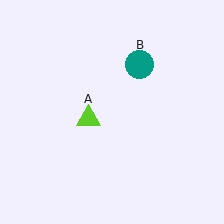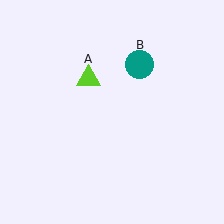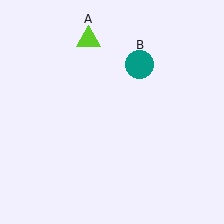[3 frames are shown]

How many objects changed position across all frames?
1 object changed position: lime triangle (object A).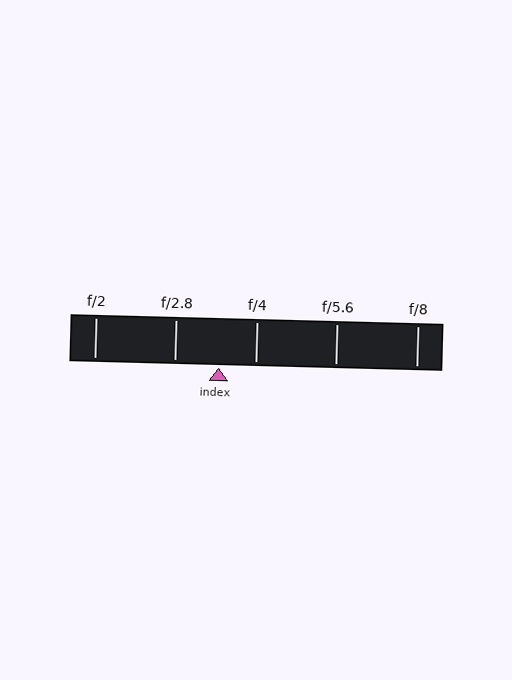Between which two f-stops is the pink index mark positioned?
The index mark is between f/2.8 and f/4.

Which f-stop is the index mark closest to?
The index mark is closest to f/4.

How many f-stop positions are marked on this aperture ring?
There are 5 f-stop positions marked.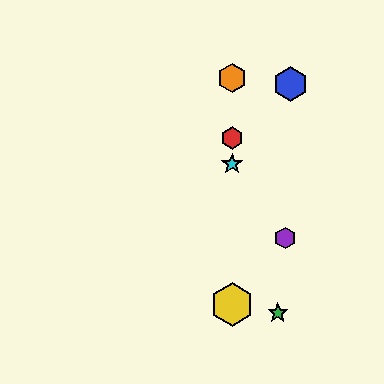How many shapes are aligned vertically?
4 shapes (the red hexagon, the yellow hexagon, the orange hexagon, the cyan star) are aligned vertically.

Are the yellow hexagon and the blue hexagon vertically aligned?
No, the yellow hexagon is at x≈232 and the blue hexagon is at x≈290.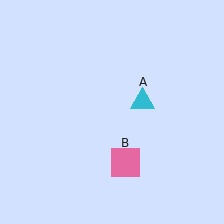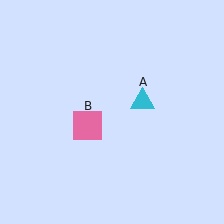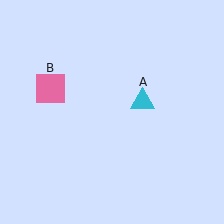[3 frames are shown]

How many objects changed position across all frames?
1 object changed position: pink square (object B).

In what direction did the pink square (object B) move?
The pink square (object B) moved up and to the left.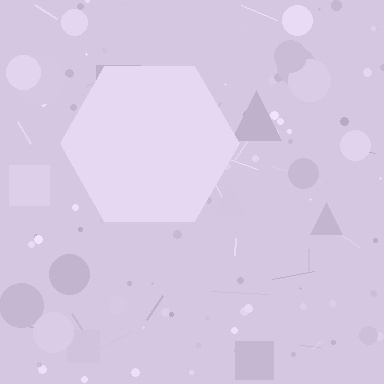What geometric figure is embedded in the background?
A hexagon is embedded in the background.